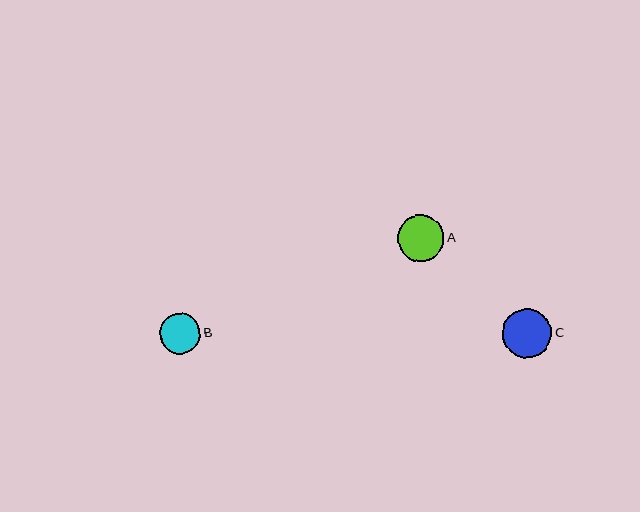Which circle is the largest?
Circle C is the largest with a size of approximately 49 pixels.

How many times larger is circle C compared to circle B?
Circle C is approximately 1.2 times the size of circle B.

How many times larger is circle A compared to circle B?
Circle A is approximately 1.1 times the size of circle B.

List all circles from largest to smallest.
From largest to smallest: C, A, B.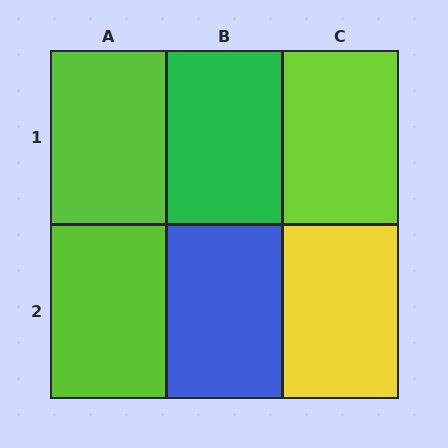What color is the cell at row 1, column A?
Lime.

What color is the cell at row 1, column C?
Lime.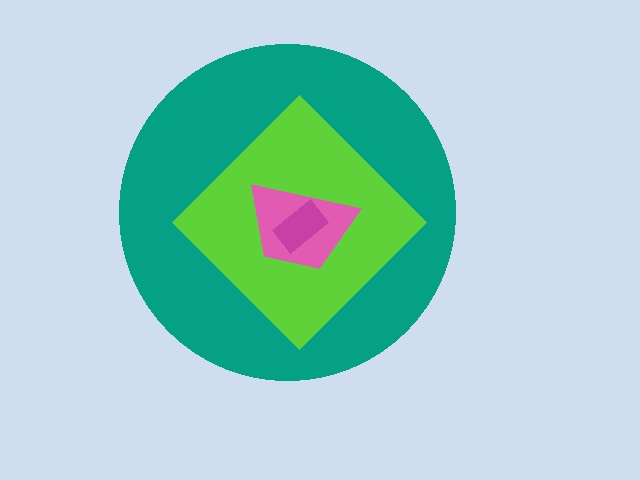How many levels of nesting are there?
4.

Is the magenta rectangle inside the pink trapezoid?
Yes.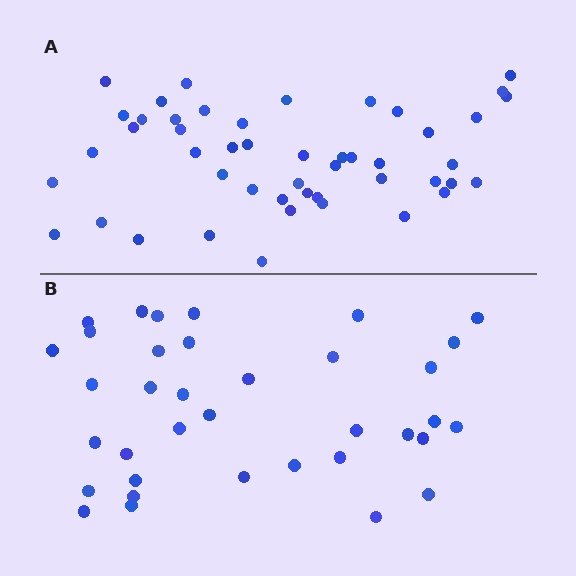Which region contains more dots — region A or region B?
Region A (the top region) has more dots.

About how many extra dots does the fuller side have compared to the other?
Region A has roughly 12 or so more dots than region B.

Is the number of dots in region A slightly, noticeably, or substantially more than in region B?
Region A has noticeably more, but not dramatically so. The ratio is roughly 1.3 to 1.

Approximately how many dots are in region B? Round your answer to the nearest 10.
About 40 dots. (The exact count is 36, which rounds to 40.)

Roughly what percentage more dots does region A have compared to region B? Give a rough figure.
About 35% more.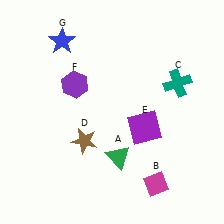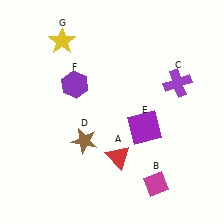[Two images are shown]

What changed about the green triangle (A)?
In Image 1, A is green. In Image 2, it changed to red.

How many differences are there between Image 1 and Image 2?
There are 3 differences between the two images.